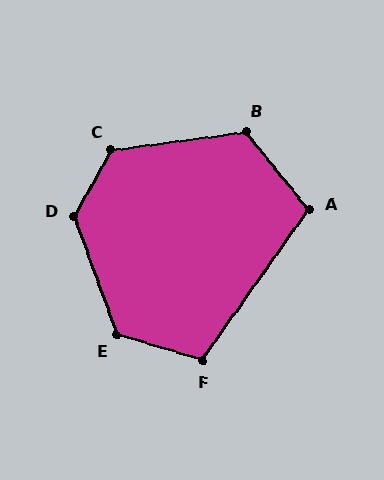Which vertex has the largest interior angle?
D, at approximately 130 degrees.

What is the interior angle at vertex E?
Approximately 127 degrees (obtuse).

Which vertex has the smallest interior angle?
A, at approximately 106 degrees.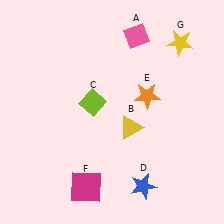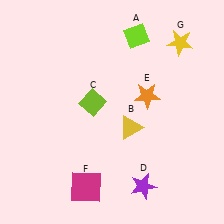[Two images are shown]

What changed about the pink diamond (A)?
In Image 1, A is pink. In Image 2, it changed to lime.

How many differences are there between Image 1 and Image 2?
There are 2 differences between the two images.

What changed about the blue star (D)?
In Image 1, D is blue. In Image 2, it changed to purple.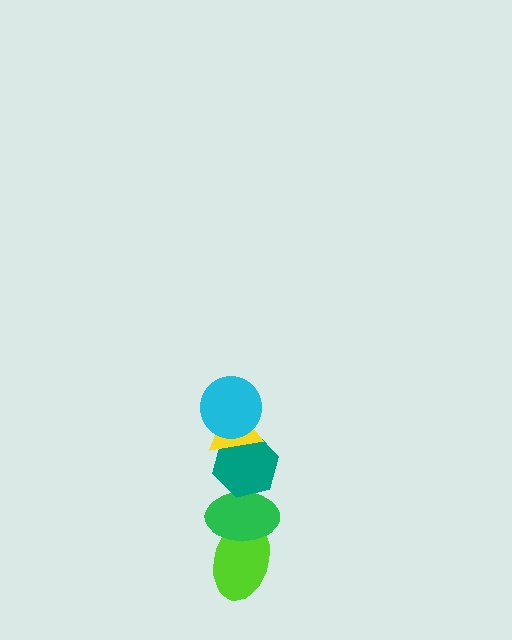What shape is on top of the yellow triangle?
The cyan circle is on top of the yellow triangle.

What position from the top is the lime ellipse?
The lime ellipse is 5th from the top.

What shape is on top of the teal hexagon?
The yellow triangle is on top of the teal hexagon.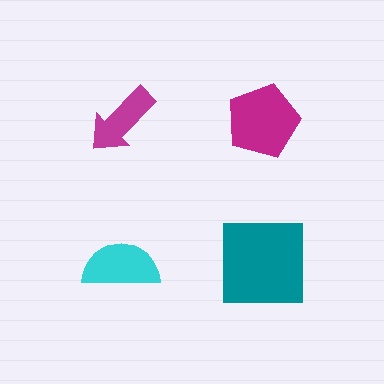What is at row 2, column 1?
A cyan semicircle.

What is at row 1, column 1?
A magenta arrow.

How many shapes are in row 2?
2 shapes.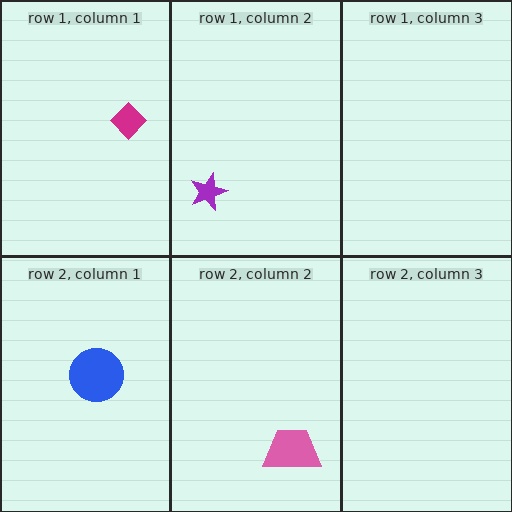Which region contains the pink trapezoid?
The row 2, column 2 region.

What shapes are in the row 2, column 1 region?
The blue circle.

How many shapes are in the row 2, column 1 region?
1.